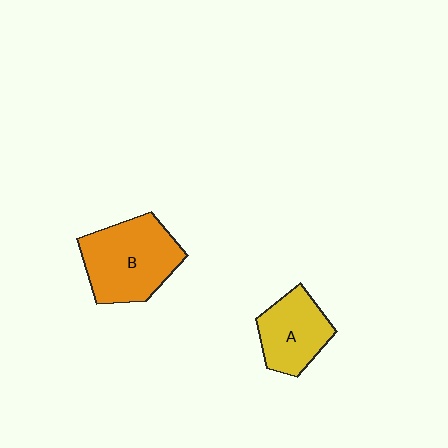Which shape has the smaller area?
Shape A (yellow).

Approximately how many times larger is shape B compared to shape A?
Approximately 1.5 times.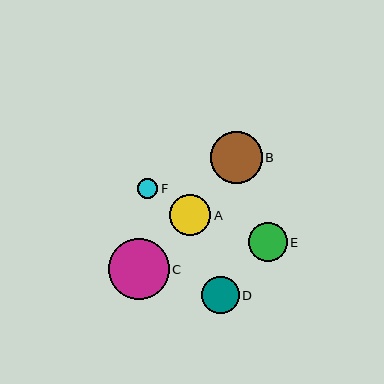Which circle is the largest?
Circle C is the largest with a size of approximately 61 pixels.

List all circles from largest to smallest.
From largest to smallest: C, B, A, E, D, F.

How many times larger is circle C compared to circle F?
Circle C is approximately 3.0 times the size of circle F.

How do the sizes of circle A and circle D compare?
Circle A and circle D are approximately the same size.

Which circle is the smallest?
Circle F is the smallest with a size of approximately 20 pixels.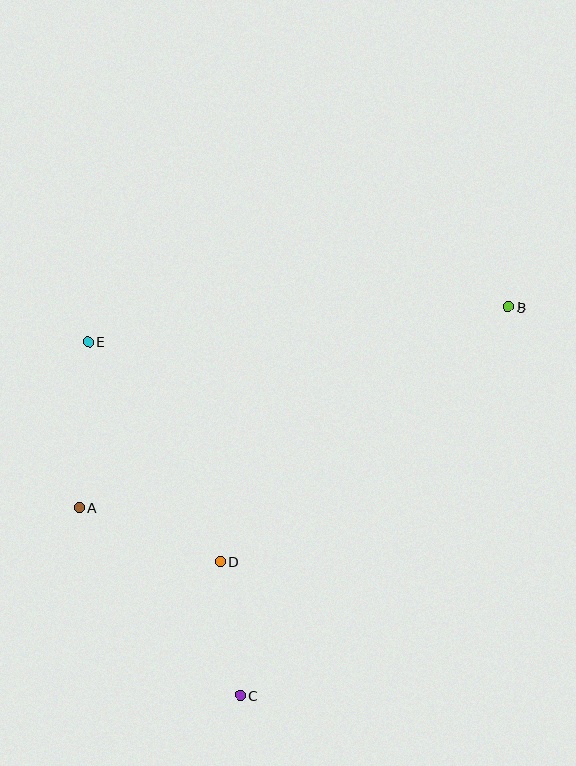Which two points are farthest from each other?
Points A and B are farthest from each other.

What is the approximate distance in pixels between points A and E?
The distance between A and E is approximately 166 pixels.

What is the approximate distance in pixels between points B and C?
The distance between B and C is approximately 472 pixels.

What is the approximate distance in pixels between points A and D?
The distance between A and D is approximately 151 pixels.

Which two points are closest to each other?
Points C and D are closest to each other.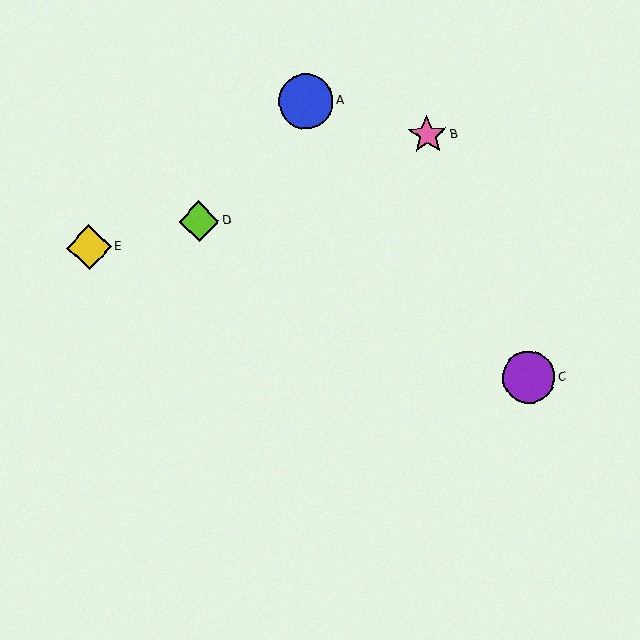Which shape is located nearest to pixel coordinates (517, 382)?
The purple circle (labeled C) at (529, 378) is nearest to that location.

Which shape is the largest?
The blue circle (labeled A) is the largest.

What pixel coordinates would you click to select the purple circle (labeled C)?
Click at (529, 378) to select the purple circle C.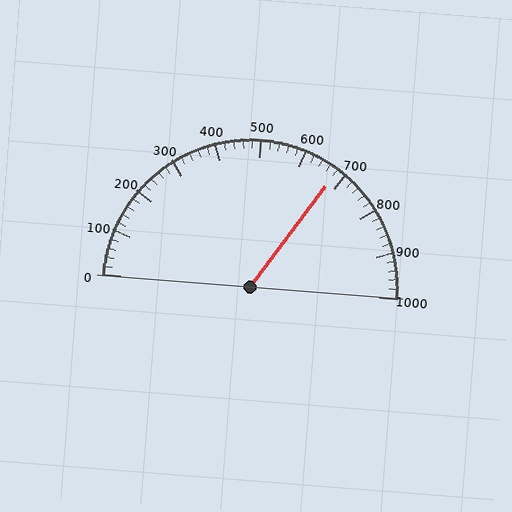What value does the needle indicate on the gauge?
The needle indicates approximately 680.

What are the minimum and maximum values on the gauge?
The gauge ranges from 0 to 1000.